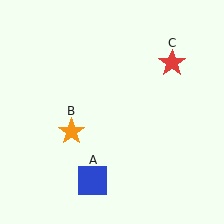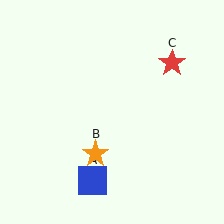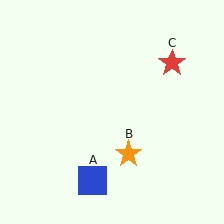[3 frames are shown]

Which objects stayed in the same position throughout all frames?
Blue square (object A) and red star (object C) remained stationary.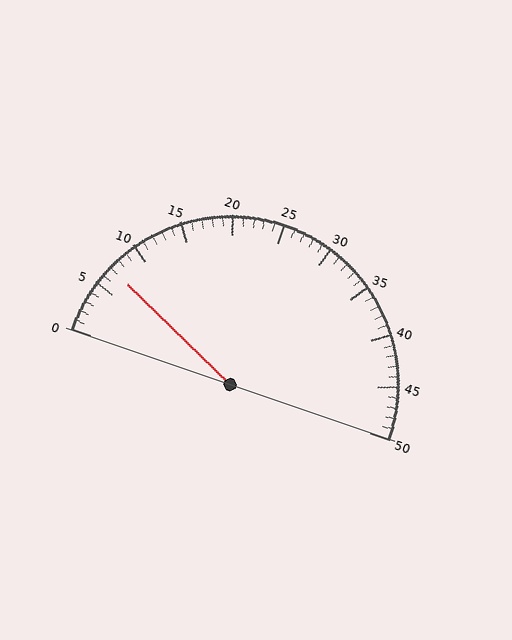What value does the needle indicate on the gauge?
The needle indicates approximately 7.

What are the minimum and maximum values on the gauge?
The gauge ranges from 0 to 50.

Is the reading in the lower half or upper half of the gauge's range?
The reading is in the lower half of the range (0 to 50).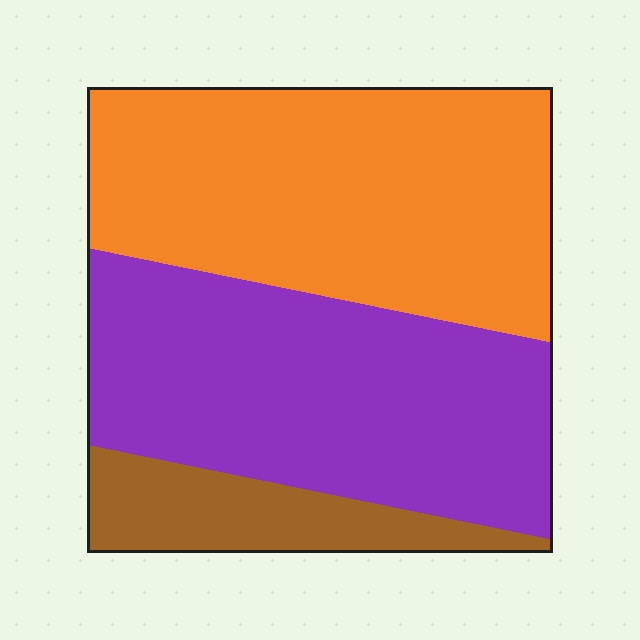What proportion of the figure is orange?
Orange covers about 45% of the figure.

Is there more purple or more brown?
Purple.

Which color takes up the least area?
Brown, at roughly 15%.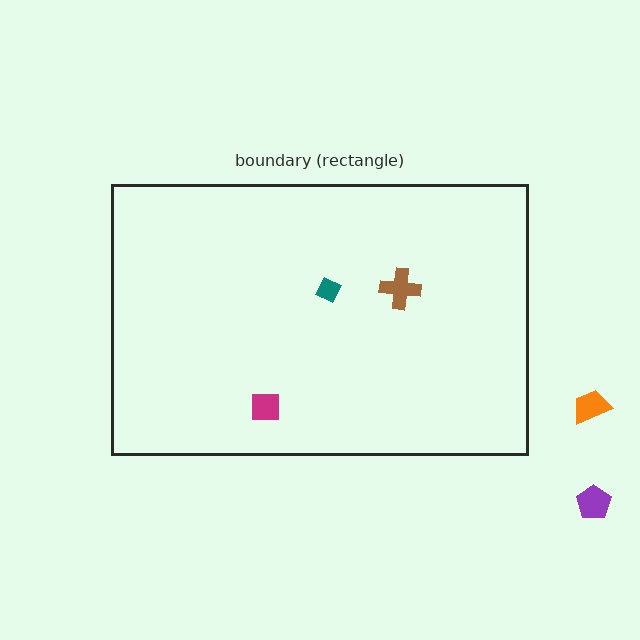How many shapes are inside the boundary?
3 inside, 2 outside.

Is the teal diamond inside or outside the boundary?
Inside.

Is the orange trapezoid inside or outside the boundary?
Outside.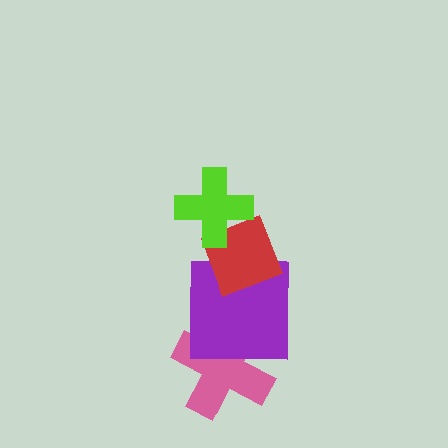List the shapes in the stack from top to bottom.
From top to bottom: the lime cross, the red diamond, the purple square, the pink cross.